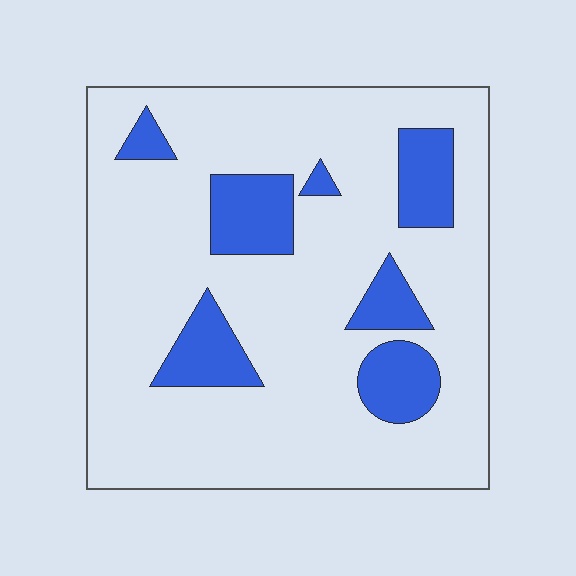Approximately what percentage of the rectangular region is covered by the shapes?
Approximately 20%.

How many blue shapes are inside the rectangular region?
7.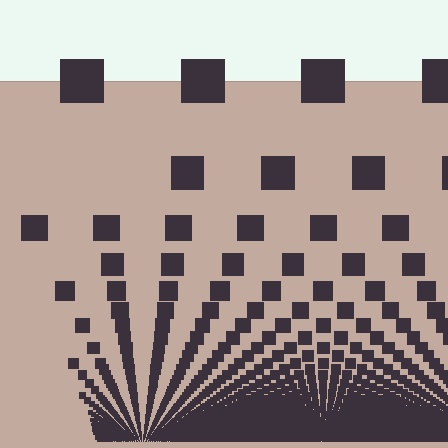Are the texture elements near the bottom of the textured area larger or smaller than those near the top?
Smaller. The gradient is inverted — elements near the bottom are smaller and denser.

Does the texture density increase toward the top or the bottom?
Density increases toward the bottom.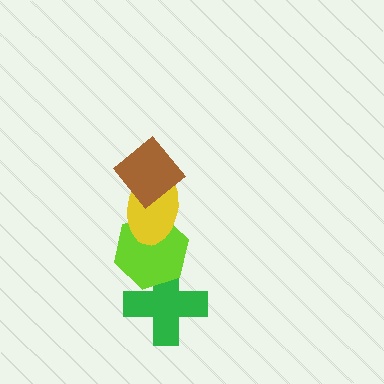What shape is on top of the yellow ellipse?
The brown diamond is on top of the yellow ellipse.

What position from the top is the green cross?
The green cross is 4th from the top.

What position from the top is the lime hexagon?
The lime hexagon is 3rd from the top.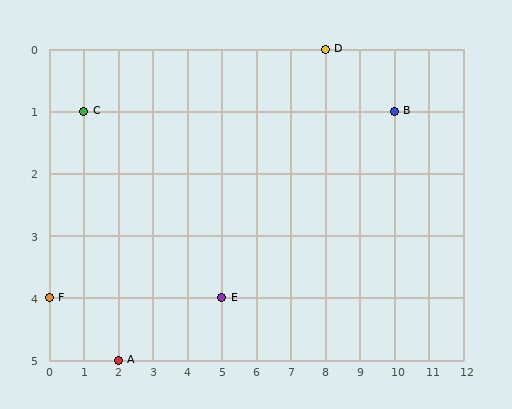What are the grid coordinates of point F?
Point F is at grid coordinates (0, 4).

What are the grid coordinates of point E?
Point E is at grid coordinates (5, 4).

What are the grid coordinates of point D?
Point D is at grid coordinates (8, 0).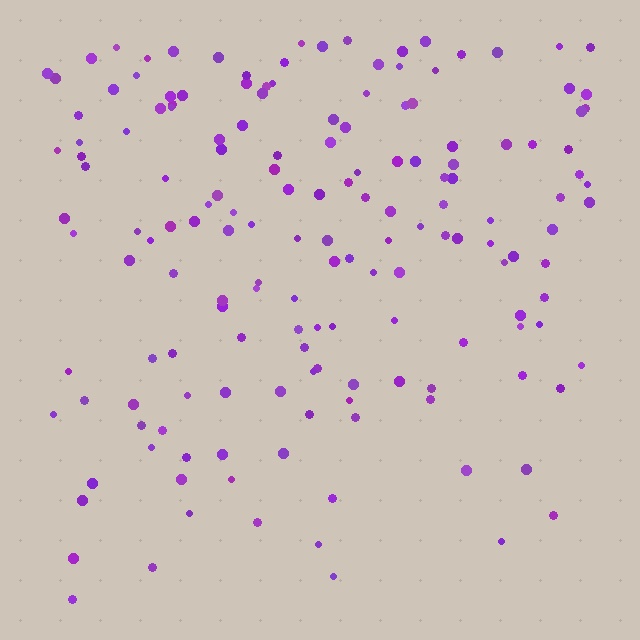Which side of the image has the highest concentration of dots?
The top.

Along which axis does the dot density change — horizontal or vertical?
Vertical.